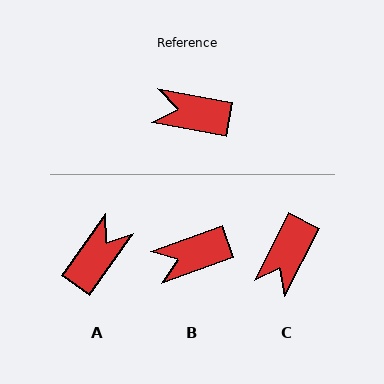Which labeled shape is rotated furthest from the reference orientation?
A, about 115 degrees away.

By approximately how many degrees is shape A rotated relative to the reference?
Approximately 115 degrees clockwise.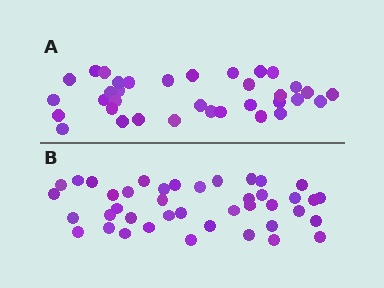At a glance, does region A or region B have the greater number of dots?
Region B (the bottom region) has more dots.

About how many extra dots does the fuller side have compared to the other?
Region B has about 6 more dots than region A.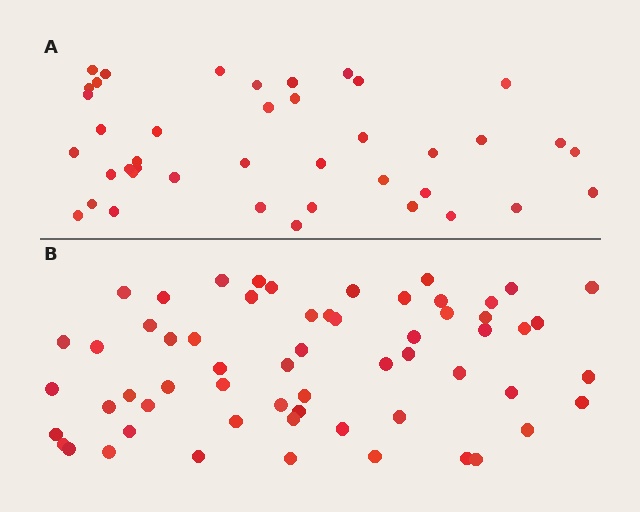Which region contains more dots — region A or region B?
Region B (the bottom region) has more dots.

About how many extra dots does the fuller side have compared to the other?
Region B has approximately 20 more dots than region A.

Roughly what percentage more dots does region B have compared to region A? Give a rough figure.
About 45% more.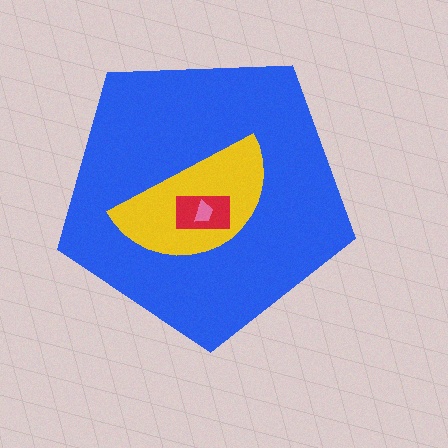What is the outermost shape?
The blue pentagon.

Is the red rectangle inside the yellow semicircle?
Yes.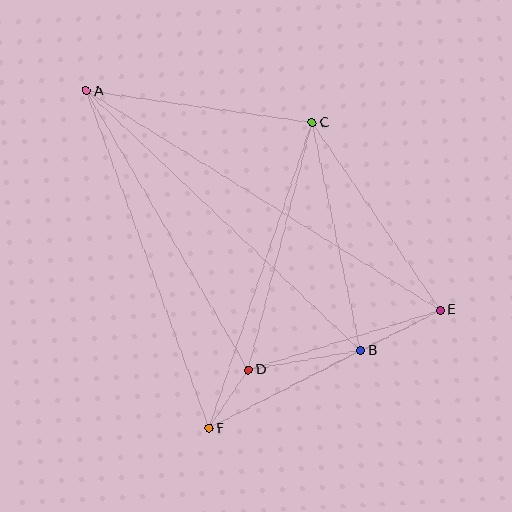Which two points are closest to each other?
Points D and F are closest to each other.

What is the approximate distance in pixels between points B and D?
The distance between B and D is approximately 114 pixels.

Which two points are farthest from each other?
Points A and E are farthest from each other.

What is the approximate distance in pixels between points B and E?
The distance between B and E is approximately 89 pixels.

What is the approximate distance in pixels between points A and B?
The distance between A and B is approximately 377 pixels.